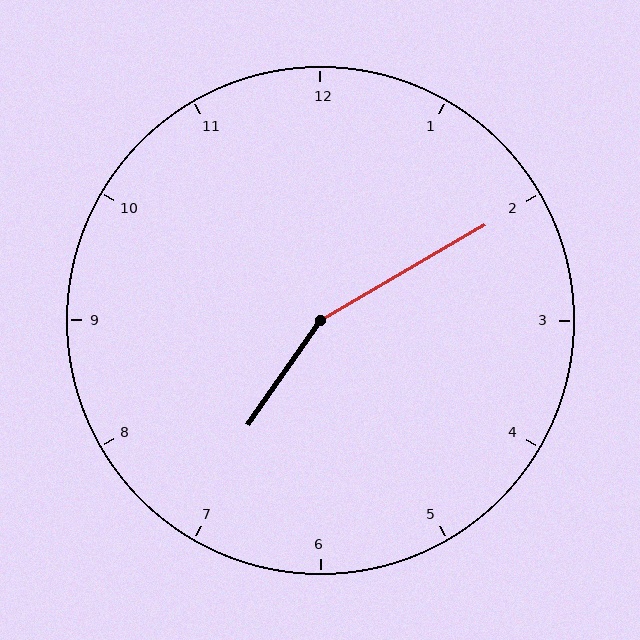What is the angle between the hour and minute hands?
Approximately 155 degrees.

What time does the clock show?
7:10.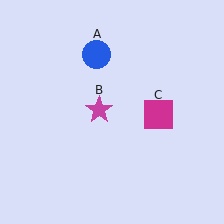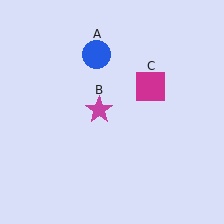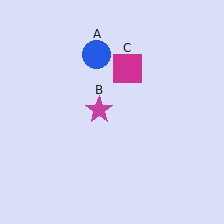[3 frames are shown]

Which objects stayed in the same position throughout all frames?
Blue circle (object A) and magenta star (object B) remained stationary.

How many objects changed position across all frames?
1 object changed position: magenta square (object C).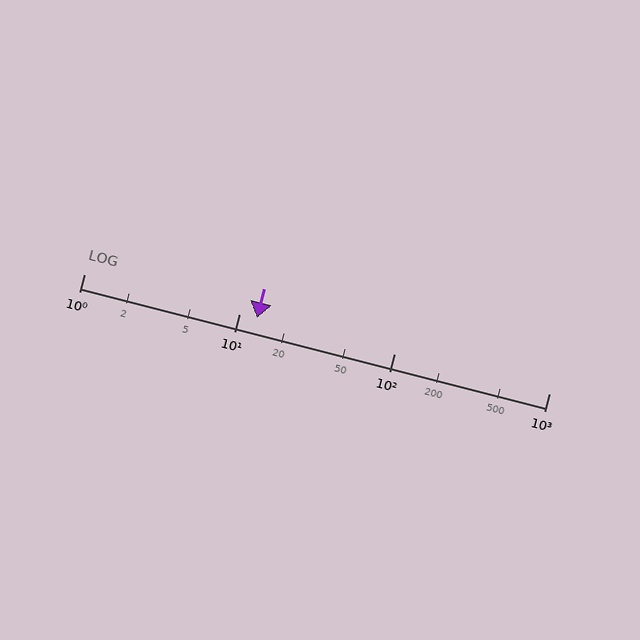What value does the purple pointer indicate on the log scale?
The pointer indicates approximately 13.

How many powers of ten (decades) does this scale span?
The scale spans 3 decades, from 1 to 1000.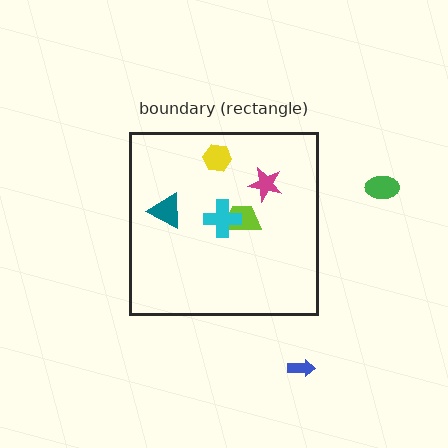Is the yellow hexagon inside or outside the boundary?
Inside.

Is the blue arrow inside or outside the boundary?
Outside.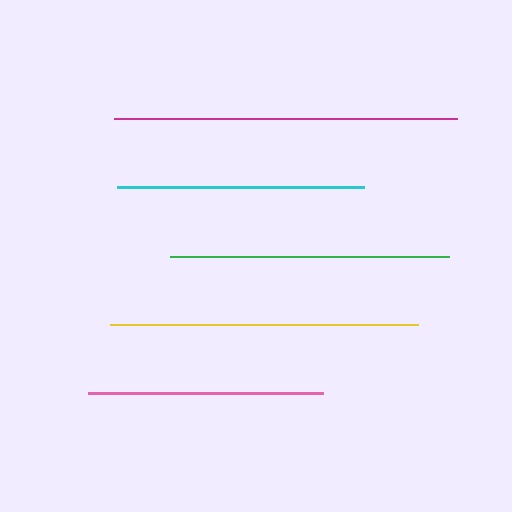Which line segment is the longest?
The magenta line is the longest at approximately 343 pixels.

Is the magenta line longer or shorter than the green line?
The magenta line is longer than the green line.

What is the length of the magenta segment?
The magenta segment is approximately 343 pixels long.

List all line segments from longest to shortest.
From longest to shortest: magenta, yellow, green, cyan, pink.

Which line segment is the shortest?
The pink line is the shortest at approximately 235 pixels.